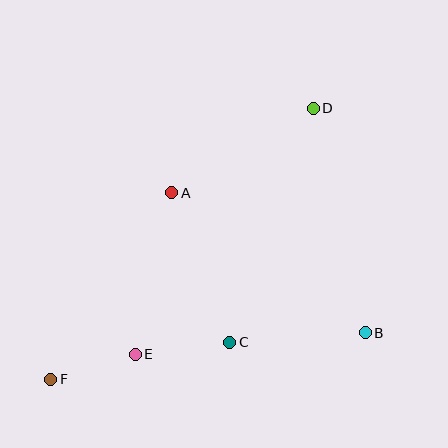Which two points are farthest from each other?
Points D and F are farthest from each other.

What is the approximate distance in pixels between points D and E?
The distance between D and E is approximately 303 pixels.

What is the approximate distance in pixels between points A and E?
The distance between A and E is approximately 166 pixels.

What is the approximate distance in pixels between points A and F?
The distance between A and F is approximately 222 pixels.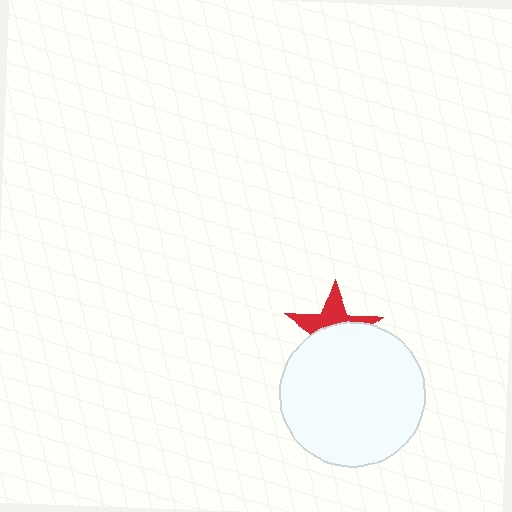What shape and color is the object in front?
The object in front is a white circle.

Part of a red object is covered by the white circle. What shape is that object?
It is a star.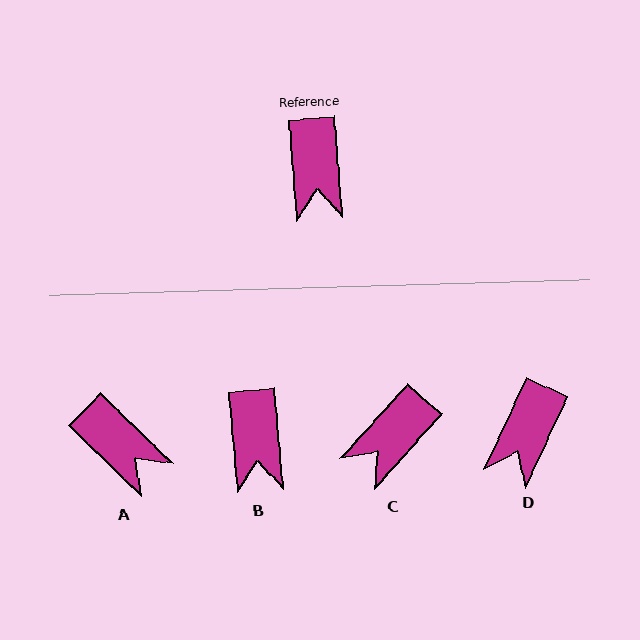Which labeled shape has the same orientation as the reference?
B.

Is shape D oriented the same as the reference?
No, it is off by about 29 degrees.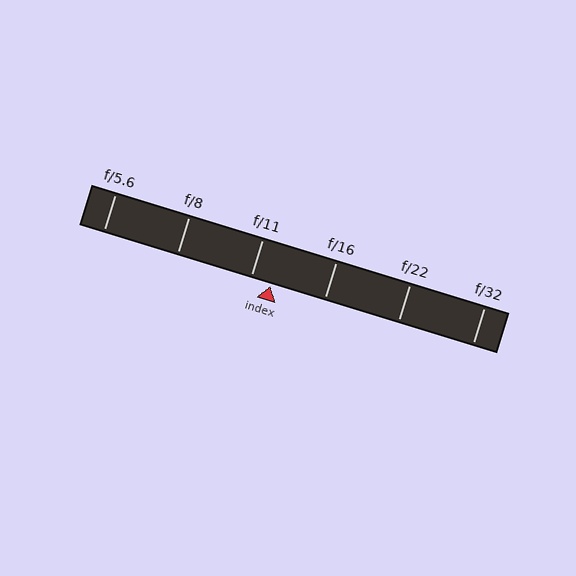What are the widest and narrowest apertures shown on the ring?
The widest aperture shown is f/5.6 and the narrowest is f/32.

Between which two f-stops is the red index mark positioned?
The index mark is between f/11 and f/16.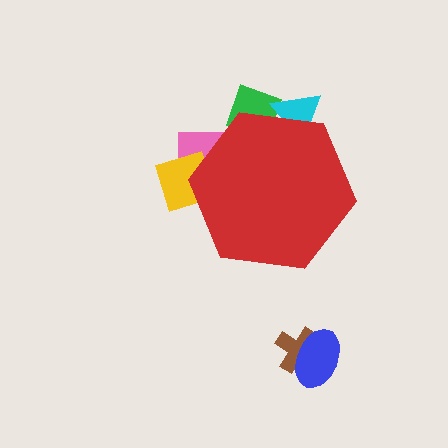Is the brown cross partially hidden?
No, the brown cross is fully visible.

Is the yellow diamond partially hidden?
Yes, the yellow diamond is partially hidden behind the red hexagon.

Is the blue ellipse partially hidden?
No, the blue ellipse is fully visible.